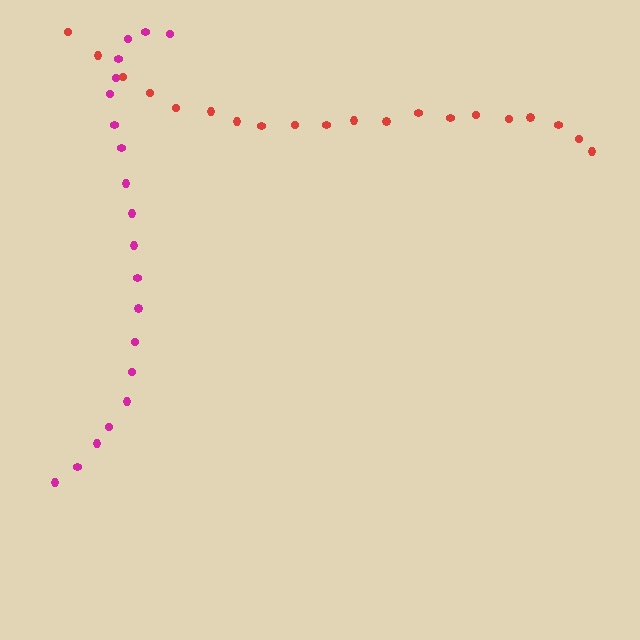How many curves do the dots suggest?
There are 2 distinct paths.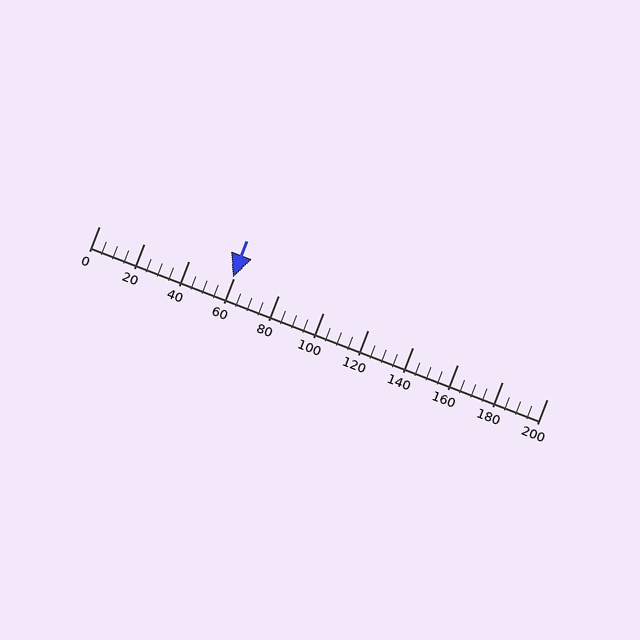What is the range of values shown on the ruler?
The ruler shows values from 0 to 200.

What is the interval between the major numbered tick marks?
The major tick marks are spaced 20 units apart.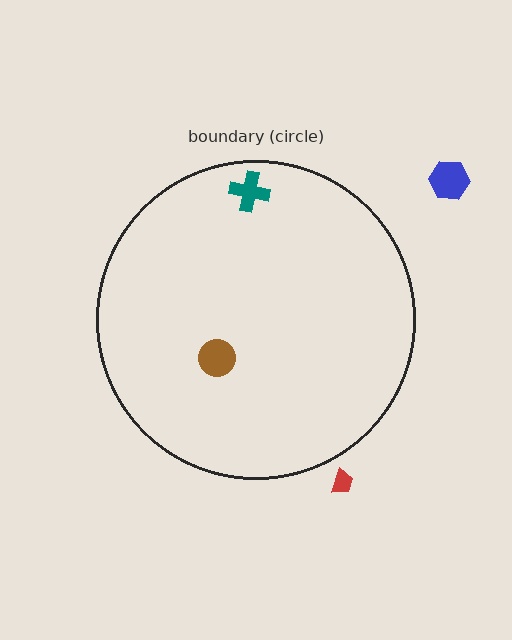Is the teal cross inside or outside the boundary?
Inside.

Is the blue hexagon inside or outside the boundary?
Outside.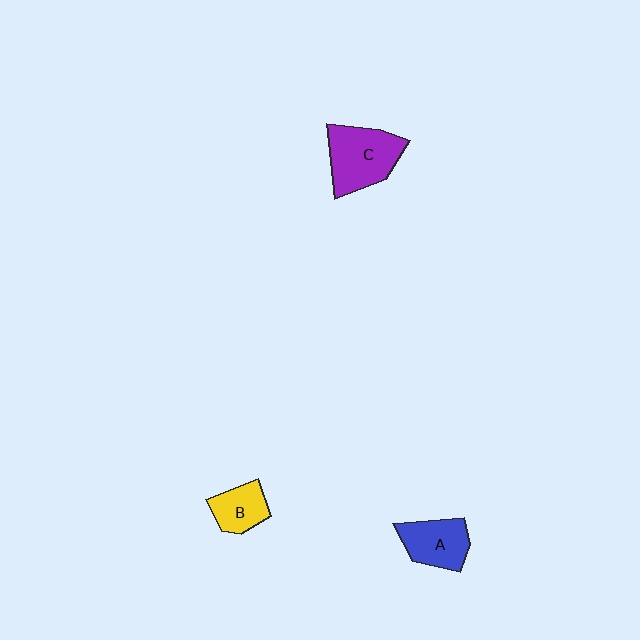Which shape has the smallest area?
Shape B (yellow).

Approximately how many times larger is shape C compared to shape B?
Approximately 1.8 times.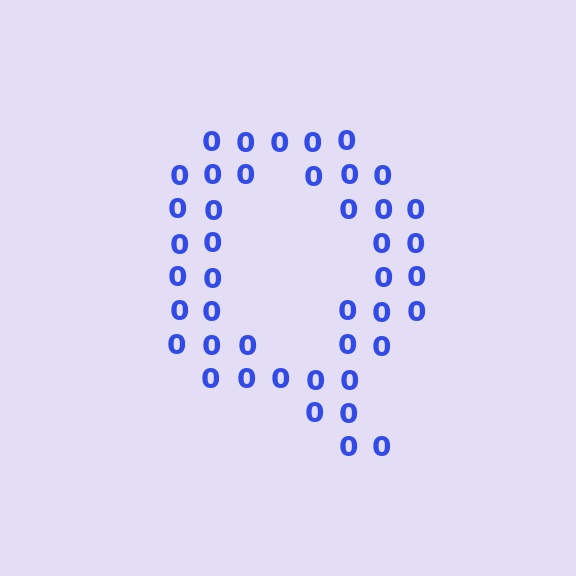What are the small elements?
The small elements are digit 0's.